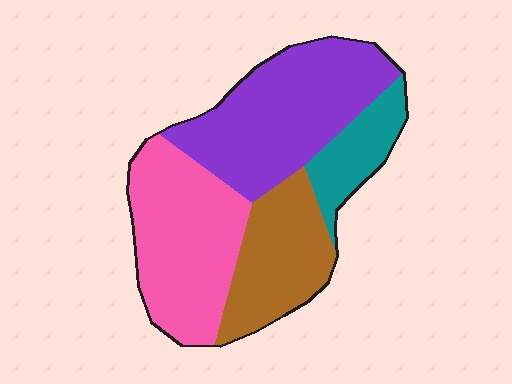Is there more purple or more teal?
Purple.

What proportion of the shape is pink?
Pink takes up about one third (1/3) of the shape.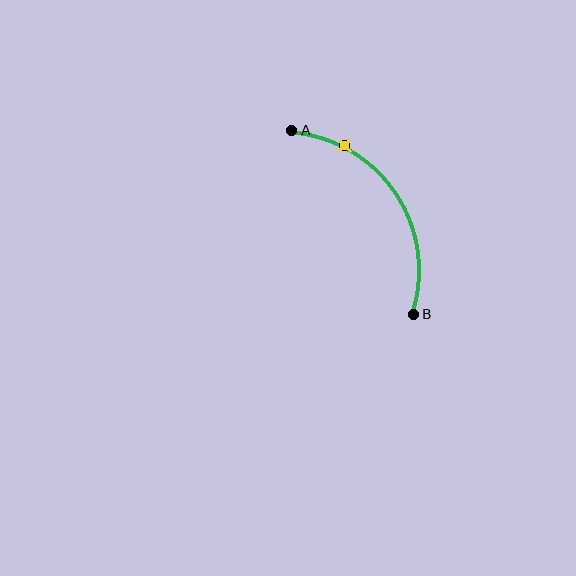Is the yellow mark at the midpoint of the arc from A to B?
No. The yellow mark lies on the arc but is closer to endpoint A. The arc midpoint would be at the point on the curve equidistant along the arc from both A and B.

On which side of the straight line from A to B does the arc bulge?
The arc bulges to the right of the straight line connecting A and B.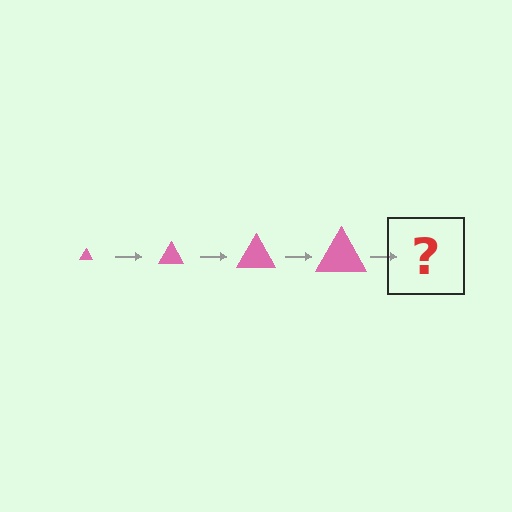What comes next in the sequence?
The next element should be a pink triangle, larger than the previous one.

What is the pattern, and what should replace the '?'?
The pattern is that the triangle gets progressively larger each step. The '?' should be a pink triangle, larger than the previous one.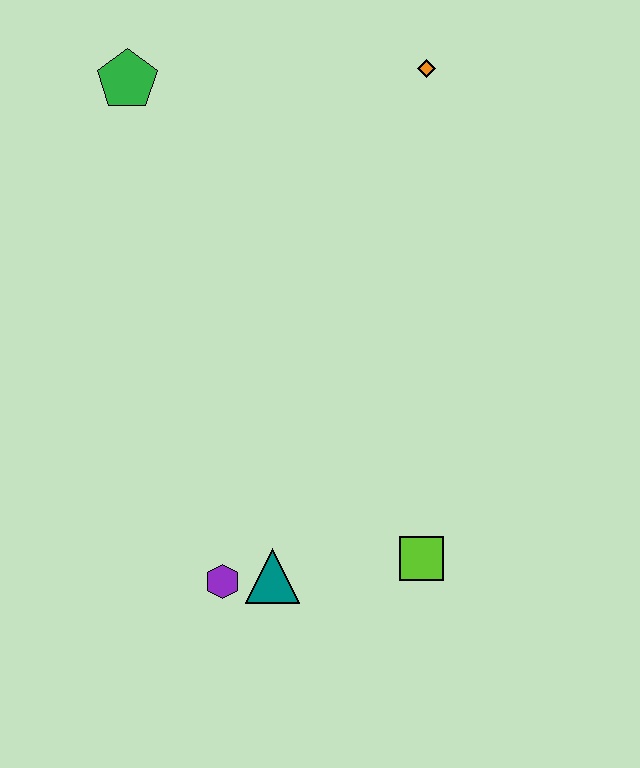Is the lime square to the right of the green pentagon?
Yes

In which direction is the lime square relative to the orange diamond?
The lime square is below the orange diamond.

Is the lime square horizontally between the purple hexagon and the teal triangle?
No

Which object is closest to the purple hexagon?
The teal triangle is closest to the purple hexagon.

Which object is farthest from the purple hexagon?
The orange diamond is farthest from the purple hexagon.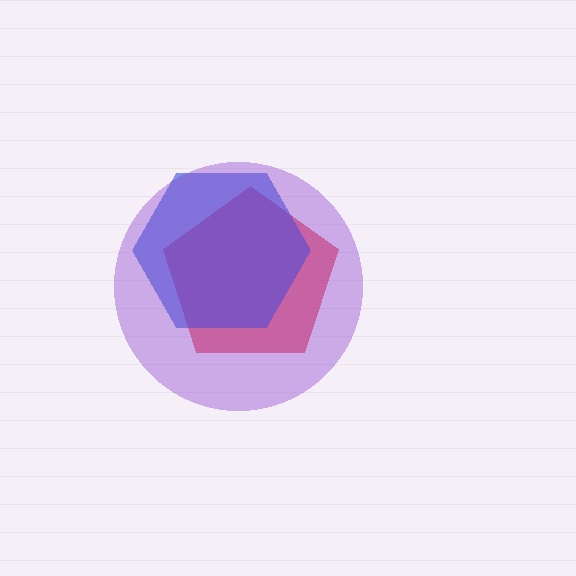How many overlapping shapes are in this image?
There are 3 overlapping shapes in the image.